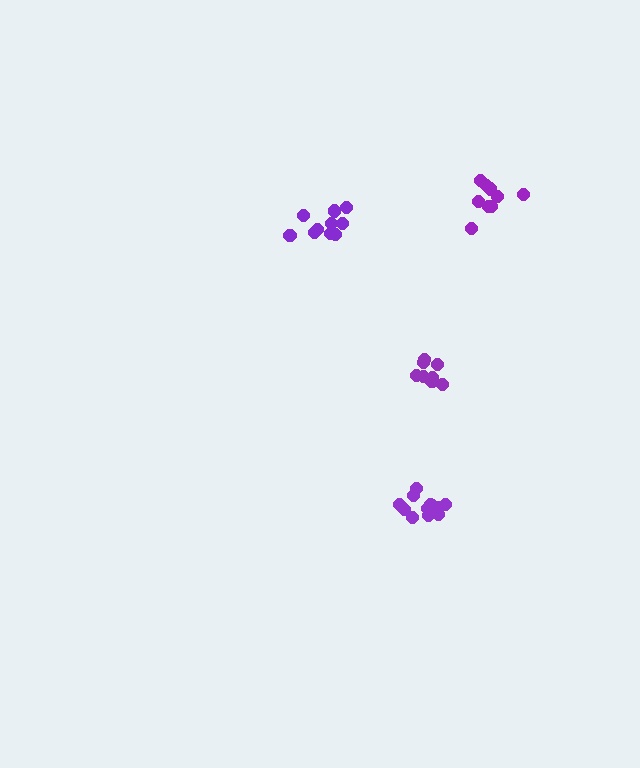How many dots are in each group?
Group 1: 8 dots, Group 2: 10 dots, Group 3: 10 dots, Group 4: 12 dots (40 total).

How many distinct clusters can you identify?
There are 4 distinct clusters.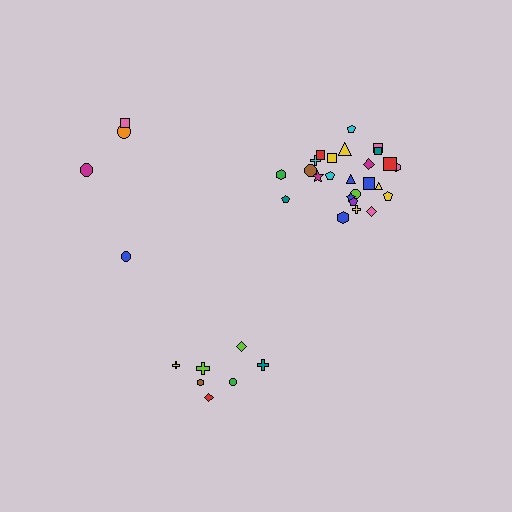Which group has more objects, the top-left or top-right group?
The top-right group.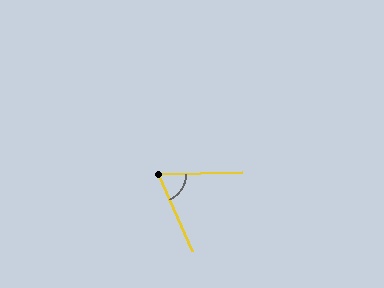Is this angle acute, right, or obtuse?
It is acute.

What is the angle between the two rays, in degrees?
Approximately 68 degrees.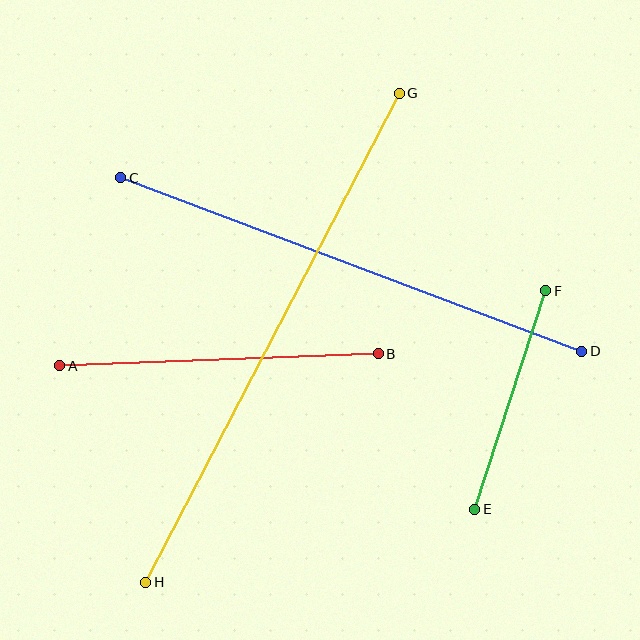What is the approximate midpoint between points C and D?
The midpoint is at approximately (351, 264) pixels.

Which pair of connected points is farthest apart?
Points G and H are farthest apart.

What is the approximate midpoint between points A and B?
The midpoint is at approximately (219, 360) pixels.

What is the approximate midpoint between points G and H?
The midpoint is at approximately (272, 338) pixels.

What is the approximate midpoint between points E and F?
The midpoint is at approximately (510, 400) pixels.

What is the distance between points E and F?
The distance is approximately 230 pixels.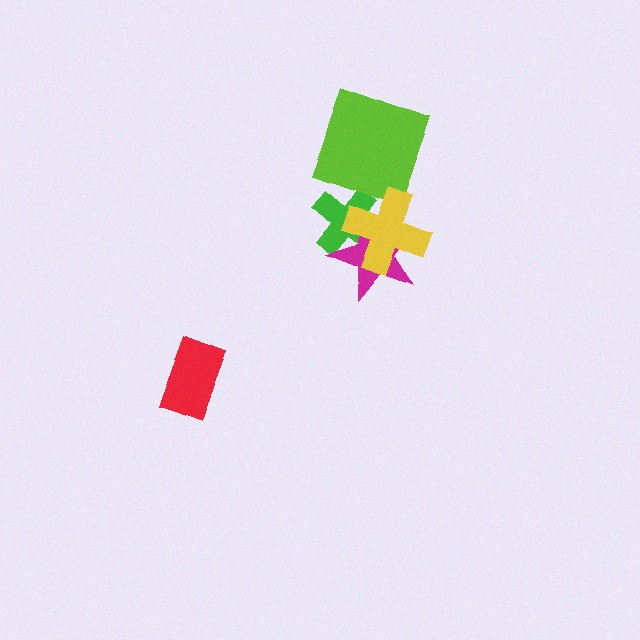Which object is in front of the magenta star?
The yellow cross is in front of the magenta star.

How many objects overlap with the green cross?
2 objects overlap with the green cross.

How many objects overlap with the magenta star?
2 objects overlap with the magenta star.